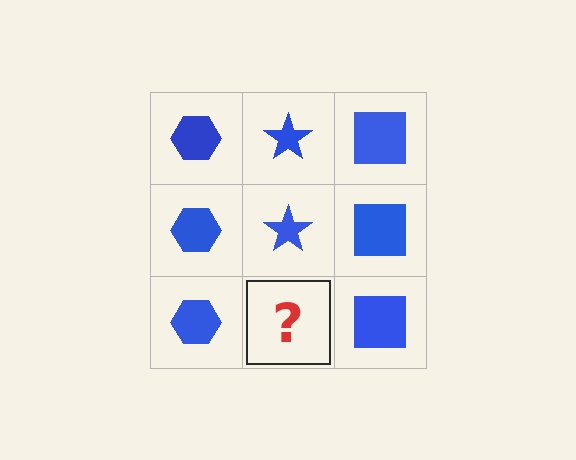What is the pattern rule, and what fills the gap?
The rule is that each column has a consistent shape. The gap should be filled with a blue star.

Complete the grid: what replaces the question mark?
The question mark should be replaced with a blue star.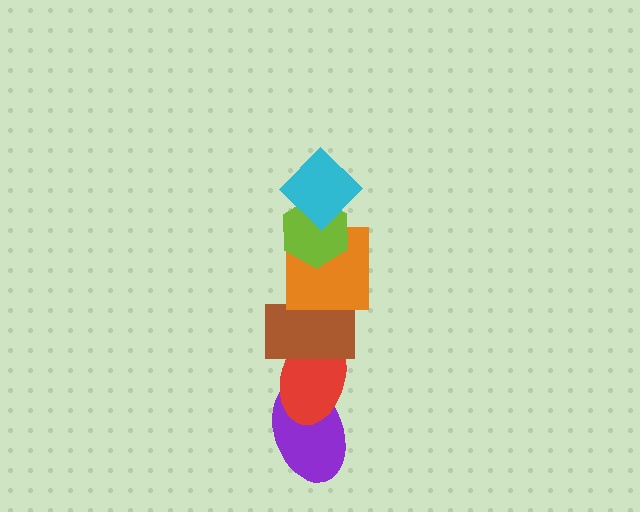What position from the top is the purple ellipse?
The purple ellipse is 6th from the top.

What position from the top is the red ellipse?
The red ellipse is 5th from the top.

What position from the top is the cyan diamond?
The cyan diamond is 1st from the top.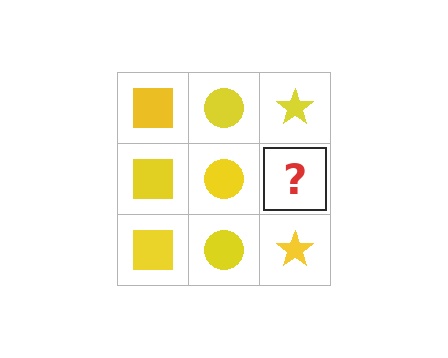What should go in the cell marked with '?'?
The missing cell should contain a yellow star.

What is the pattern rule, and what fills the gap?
The rule is that each column has a consistent shape. The gap should be filled with a yellow star.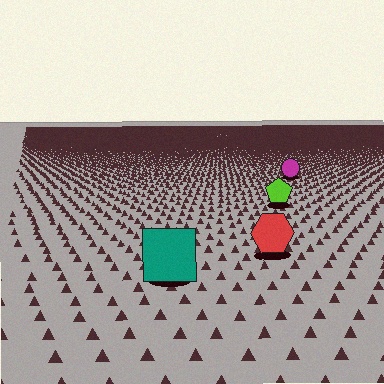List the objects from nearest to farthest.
From nearest to farthest: the teal square, the red hexagon, the lime pentagon, the magenta circle.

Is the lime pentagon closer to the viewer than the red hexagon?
No. The red hexagon is closer — you can tell from the texture gradient: the ground texture is coarser near it.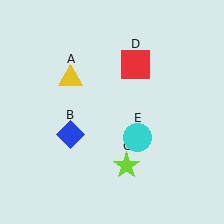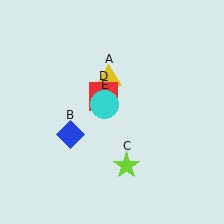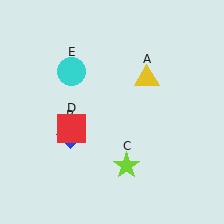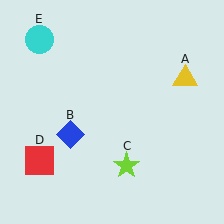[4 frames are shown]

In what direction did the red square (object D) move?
The red square (object D) moved down and to the left.